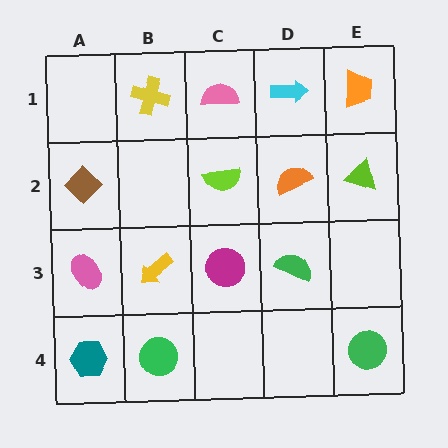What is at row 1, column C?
A pink semicircle.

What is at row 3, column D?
A green semicircle.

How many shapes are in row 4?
3 shapes.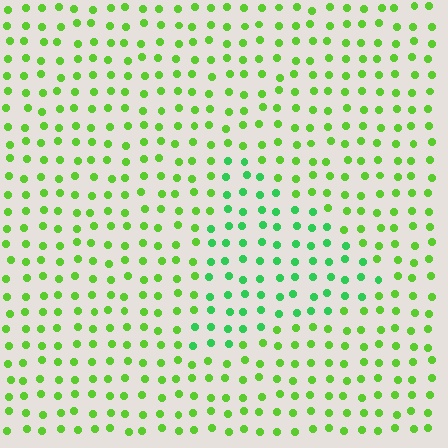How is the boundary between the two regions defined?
The boundary is defined purely by a slight shift in hue (about 31 degrees). Spacing, size, and orientation are identical on both sides.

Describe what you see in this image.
The image is filled with small lime elements in a uniform arrangement. A triangle-shaped region is visible where the elements are tinted to a slightly different hue, forming a subtle color boundary.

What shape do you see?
I see a triangle.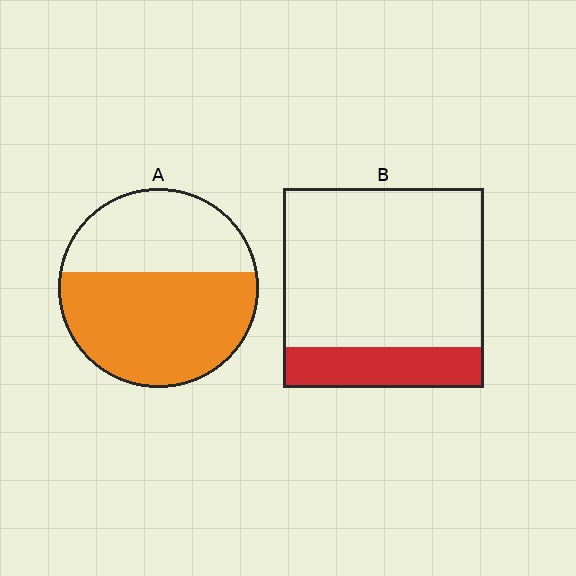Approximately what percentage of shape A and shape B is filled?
A is approximately 60% and B is approximately 20%.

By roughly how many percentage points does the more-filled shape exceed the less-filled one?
By roughly 40 percentage points (A over B).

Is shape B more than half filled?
No.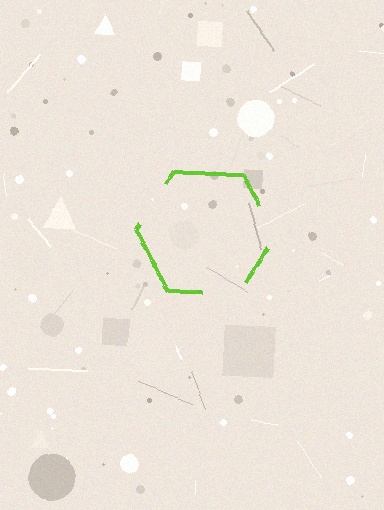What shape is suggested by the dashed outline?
The dashed outline suggests a hexagon.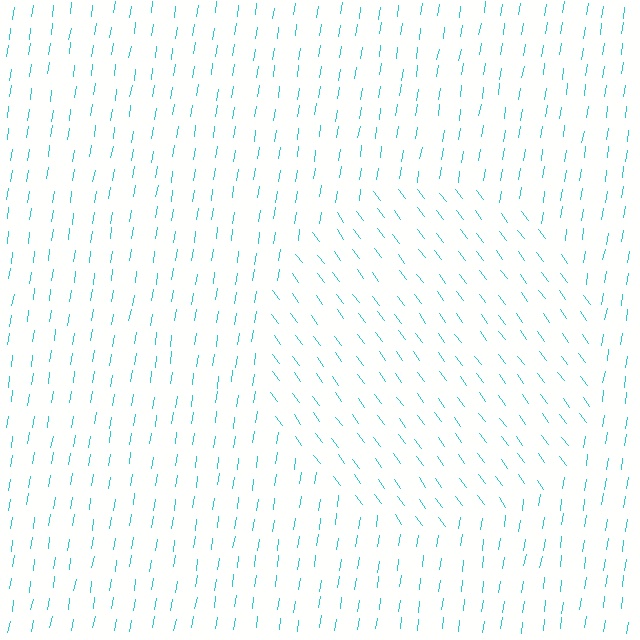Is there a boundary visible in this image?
Yes, there is a texture boundary formed by a change in line orientation.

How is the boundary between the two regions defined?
The boundary is defined purely by a change in line orientation (approximately 45 degrees difference). All lines are the same color and thickness.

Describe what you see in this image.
The image is filled with small cyan line segments. A circle region in the image has lines oriented differently from the surrounding lines, creating a visible texture boundary.